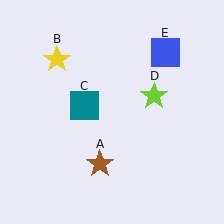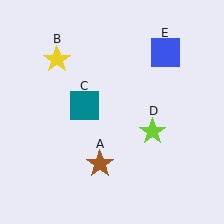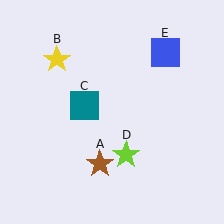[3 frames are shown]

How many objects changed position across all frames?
1 object changed position: lime star (object D).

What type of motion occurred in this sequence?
The lime star (object D) rotated clockwise around the center of the scene.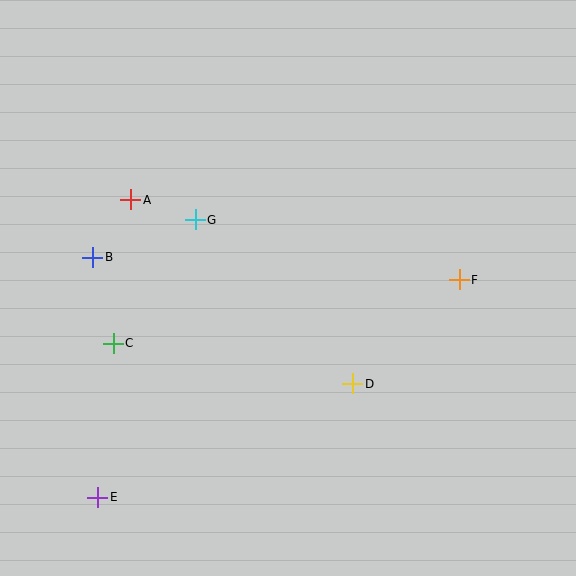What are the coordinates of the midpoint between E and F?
The midpoint between E and F is at (278, 388).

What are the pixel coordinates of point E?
Point E is at (98, 497).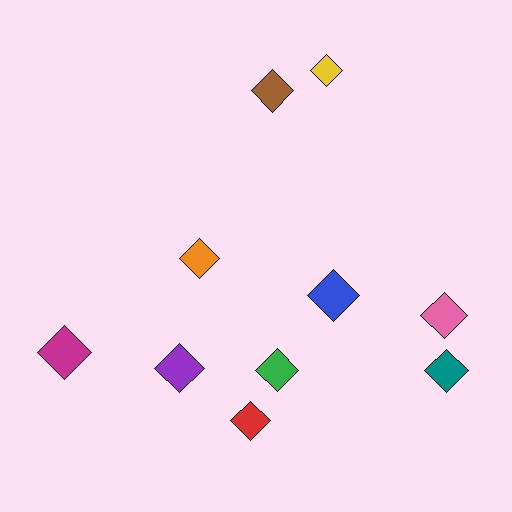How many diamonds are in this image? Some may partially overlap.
There are 10 diamonds.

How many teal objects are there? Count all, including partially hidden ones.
There is 1 teal object.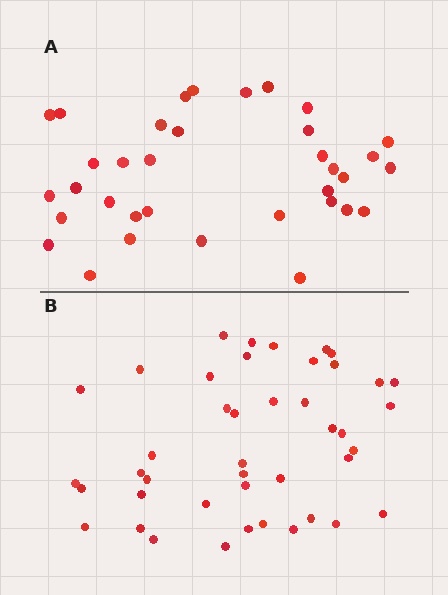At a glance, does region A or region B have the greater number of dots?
Region B (the bottom region) has more dots.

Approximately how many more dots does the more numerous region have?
Region B has roughly 8 or so more dots than region A.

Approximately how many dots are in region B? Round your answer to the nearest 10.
About 40 dots. (The exact count is 43, which rounds to 40.)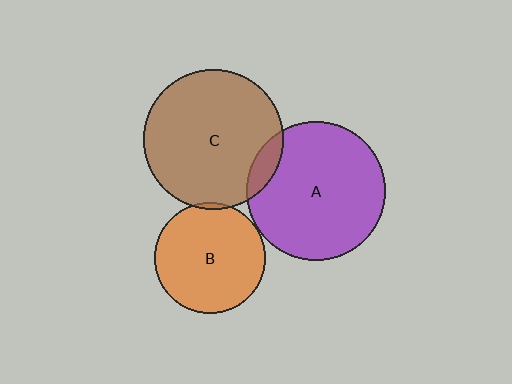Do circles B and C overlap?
Yes.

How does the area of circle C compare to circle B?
Approximately 1.6 times.